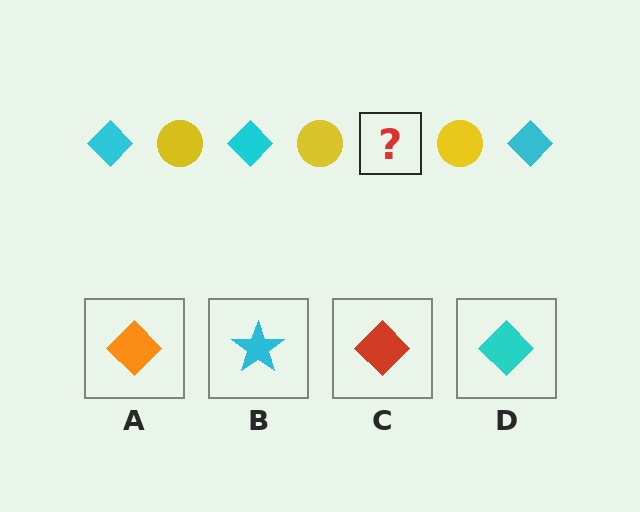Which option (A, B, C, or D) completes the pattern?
D.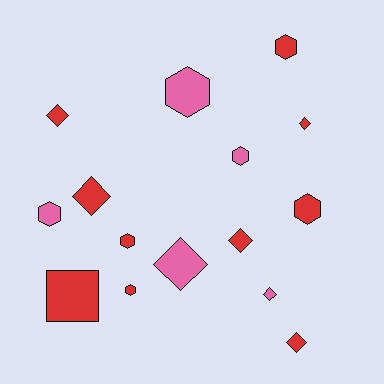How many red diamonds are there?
There are 5 red diamonds.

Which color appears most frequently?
Red, with 10 objects.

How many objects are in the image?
There are 15 objects.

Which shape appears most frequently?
Hexagon, with 7 objects.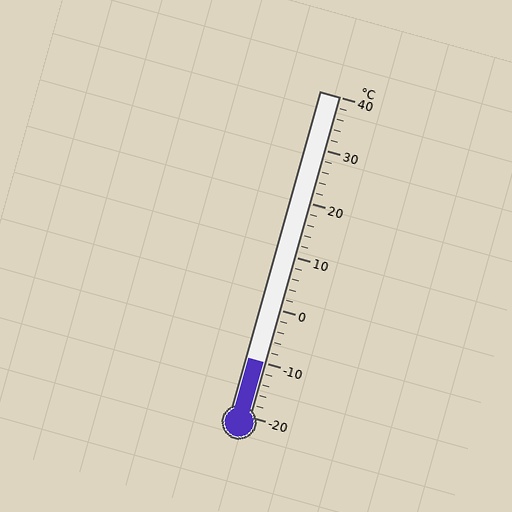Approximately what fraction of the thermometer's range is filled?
The thermometer is filled to approximately 15% of its range.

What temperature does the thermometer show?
The thermometer shows approximately -10°C.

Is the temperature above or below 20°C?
The temperature is below 20°C.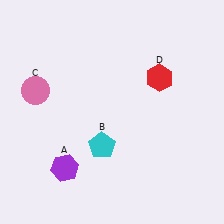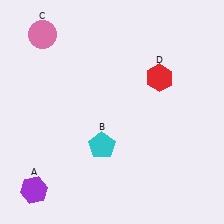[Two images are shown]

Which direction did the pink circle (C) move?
The pink circle (C) moved up.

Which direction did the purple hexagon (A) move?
The purple hexagon (A) moved left.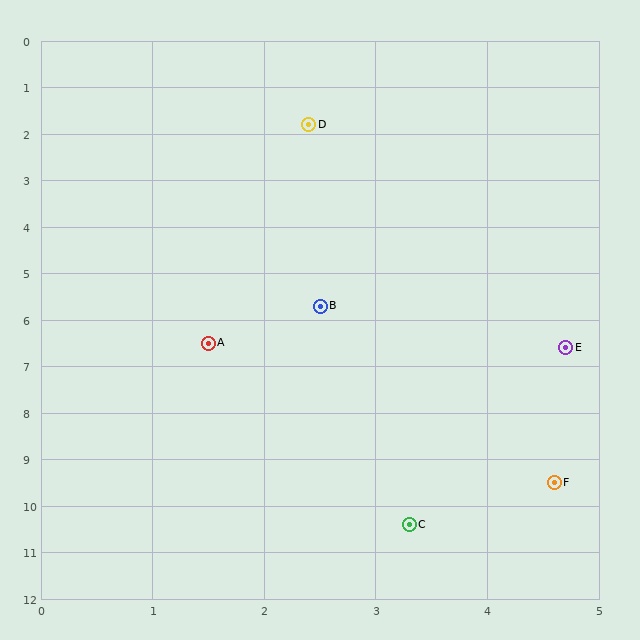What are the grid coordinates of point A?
Point A is at approximately (1.5, 6.5).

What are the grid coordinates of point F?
Point F is at approximately (4.6, 9.5).